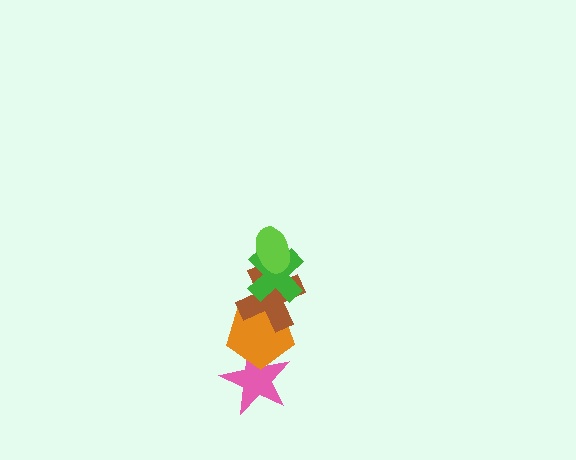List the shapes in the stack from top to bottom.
From top to bottom: the lime ellipse, the green cross, the brown cross, the orange pentagon, the pink star.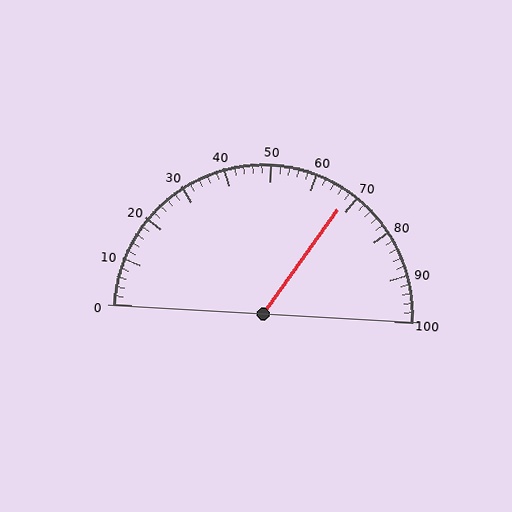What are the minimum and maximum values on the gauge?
The gauge ranges from 0 to 100.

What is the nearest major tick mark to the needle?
The nearest major tick mark is 70.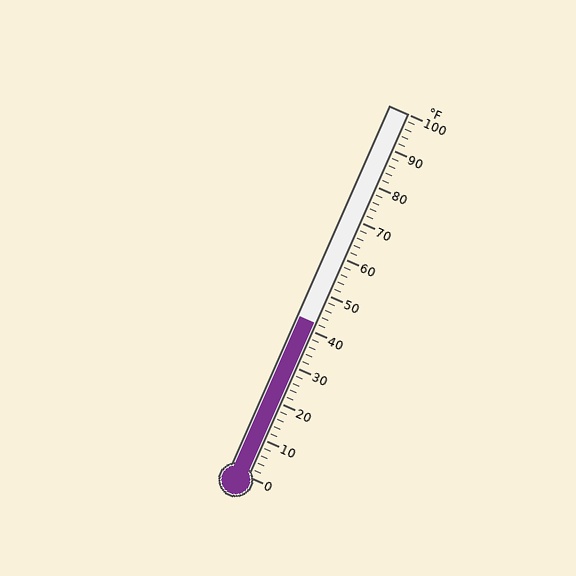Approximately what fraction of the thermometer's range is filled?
The thermometer is filled to approximately 40% of its range.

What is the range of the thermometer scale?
The thermometer scale ranges from 0°F to 100°F.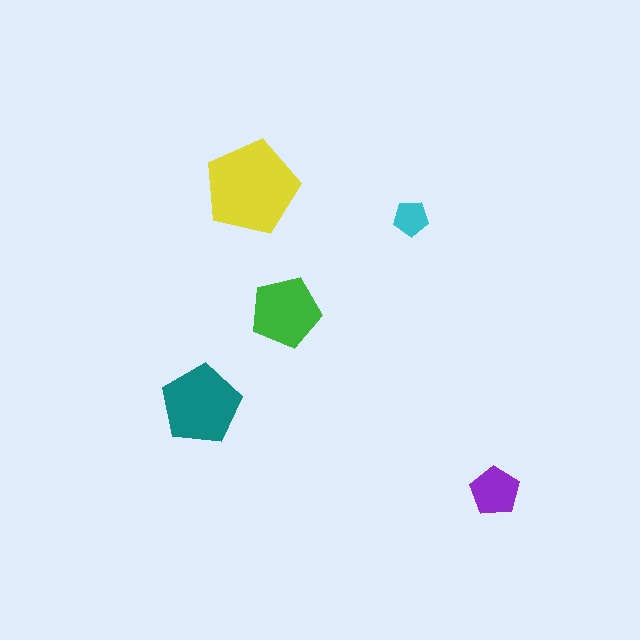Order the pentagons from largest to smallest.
the yellow one, the teal one, the green one, the purple one, the cyan one.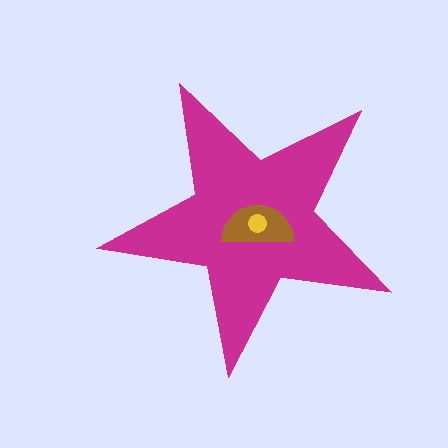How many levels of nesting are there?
3.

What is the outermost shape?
The magenta star.